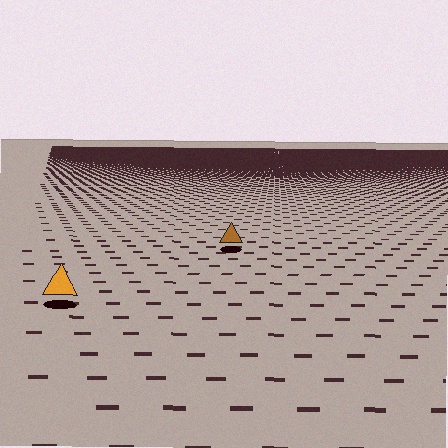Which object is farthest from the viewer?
The brown triangle is farthest from the viewer. It appears smaller and the ground texture around it is denser.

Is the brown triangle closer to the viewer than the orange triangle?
No. The orange triangle is closer — you can tell from the texture gradient: the ground texture is coarser near it.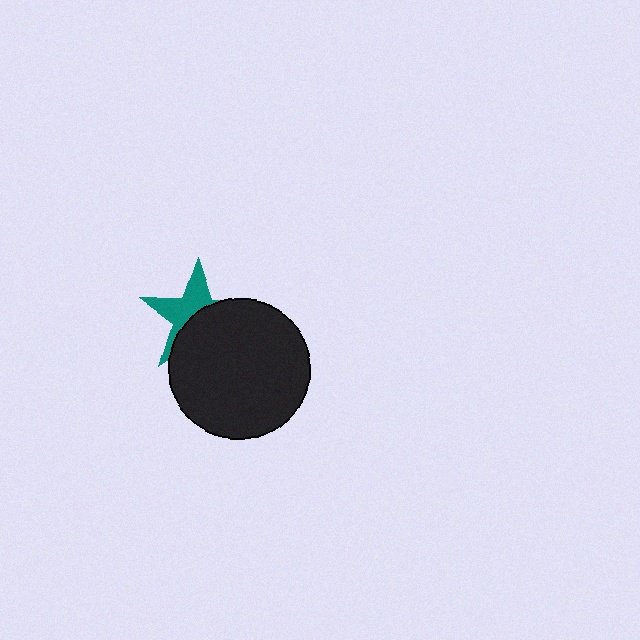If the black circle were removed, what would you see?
You would see the complete teal star.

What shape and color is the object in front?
The object in front is a black circle.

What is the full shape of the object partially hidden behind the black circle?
The partially hidden object is a teal star.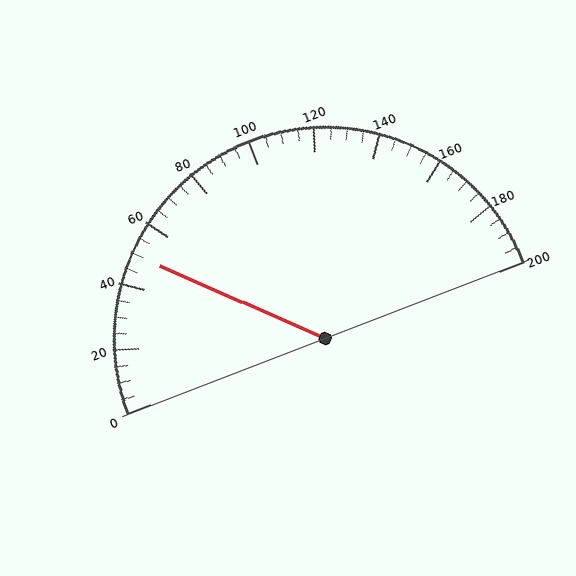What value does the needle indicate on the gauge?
The needle indicates approximately 50.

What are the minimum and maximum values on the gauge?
The gauge ranges from 0 to 200.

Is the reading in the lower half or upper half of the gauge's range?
The reading is in the lower half of the range (0 to 200).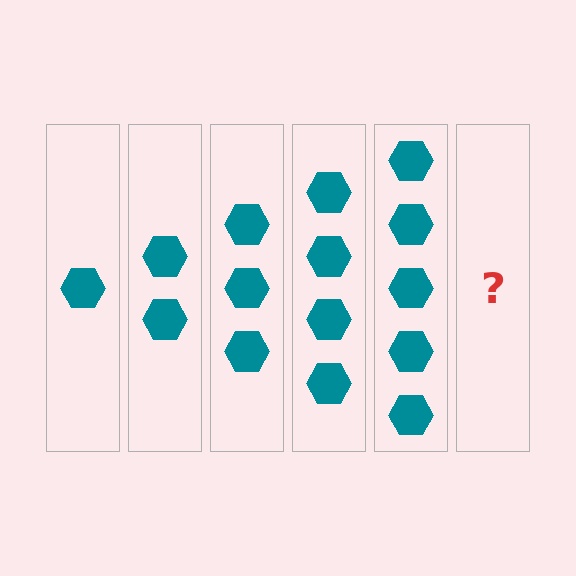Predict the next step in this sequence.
The next step is 6 hexagons.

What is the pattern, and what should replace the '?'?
The pattern is that each step adds one more hexagon. The '?' should be 6 hexagons.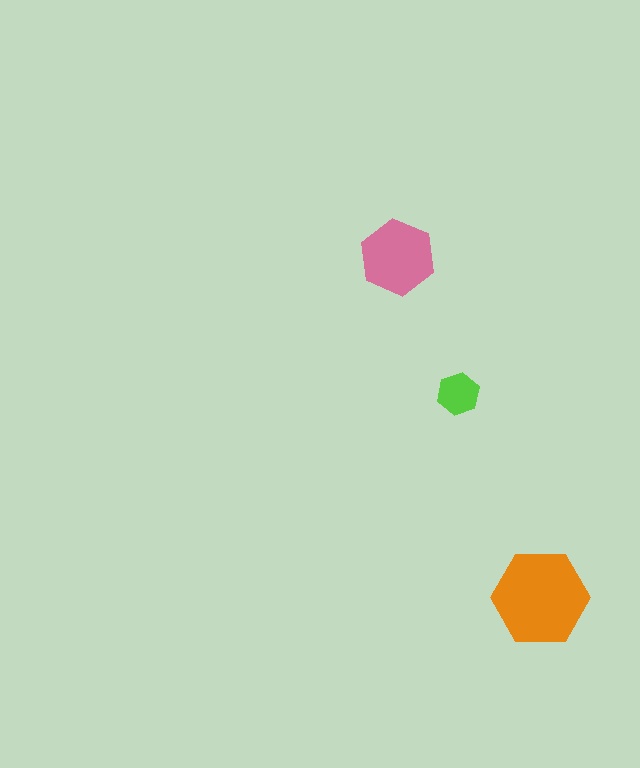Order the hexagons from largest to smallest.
the orange one, the pink one, the lime one.